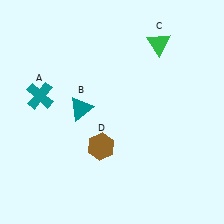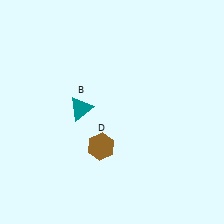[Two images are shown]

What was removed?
The green triangle (C), the teal cross (A) were removed in Image 2.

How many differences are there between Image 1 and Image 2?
There are 2 differences between the two images.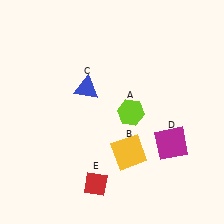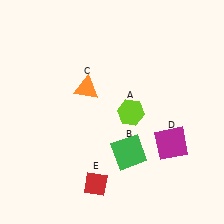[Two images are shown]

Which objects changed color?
B changed from yellow to green. C changed from blue to orange.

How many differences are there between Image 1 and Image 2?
There are 2 differences between the two images.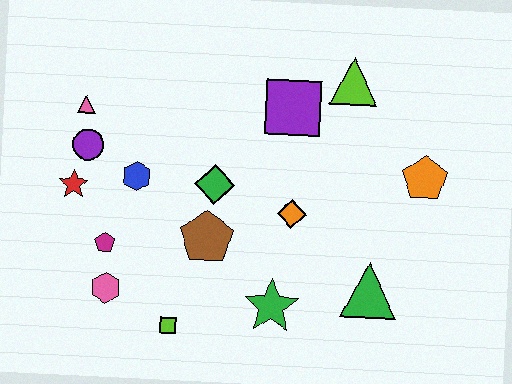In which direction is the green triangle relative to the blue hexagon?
The green triangle is to the right of the blue hexagon.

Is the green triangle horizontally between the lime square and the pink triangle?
No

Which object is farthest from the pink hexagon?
The orange pentagon is farthest from the pink hexagon.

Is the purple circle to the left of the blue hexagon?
Yes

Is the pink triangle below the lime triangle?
Yes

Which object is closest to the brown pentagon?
The green diamond is closest to the brown pentagon.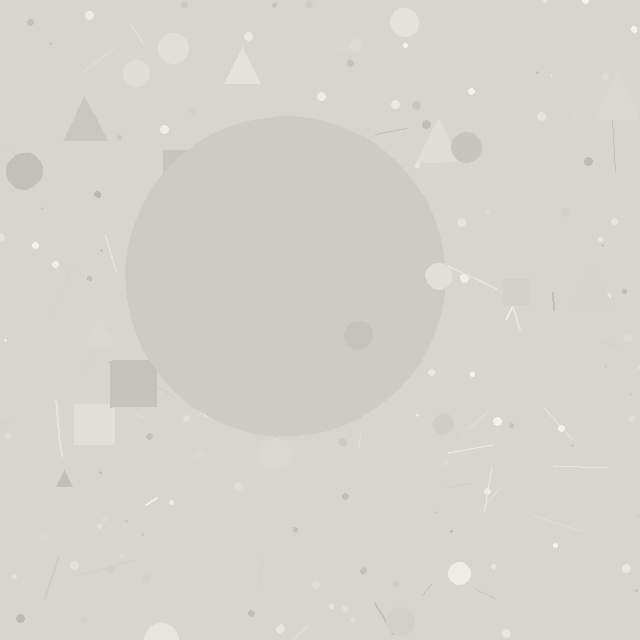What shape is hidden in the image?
A circle is hidden in the image.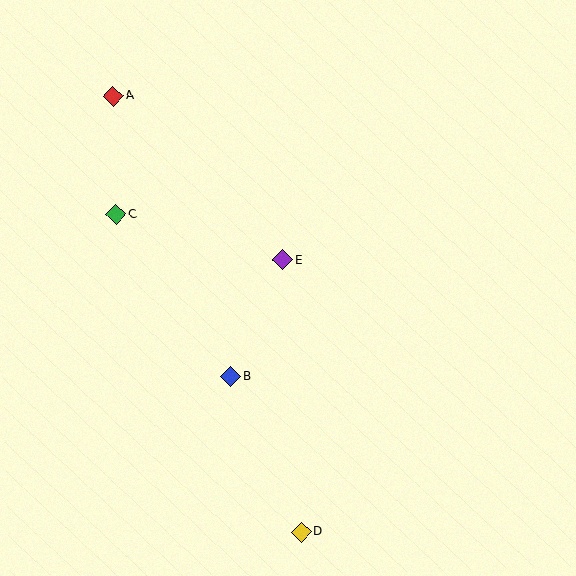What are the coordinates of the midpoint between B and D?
The midpoint between B and D is at (266, 454).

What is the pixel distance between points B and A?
The distance between B and A is 305 pixels.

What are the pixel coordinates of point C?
Point C is at (116, 215).